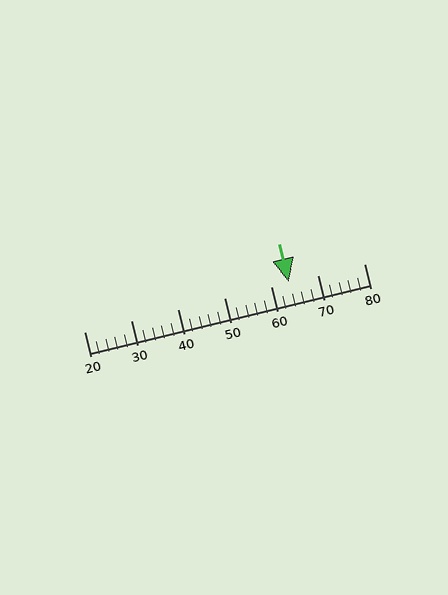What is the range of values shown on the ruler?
The ruler shows values from 20 to 80.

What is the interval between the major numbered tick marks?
The major tick marks are spaced 10 units apart.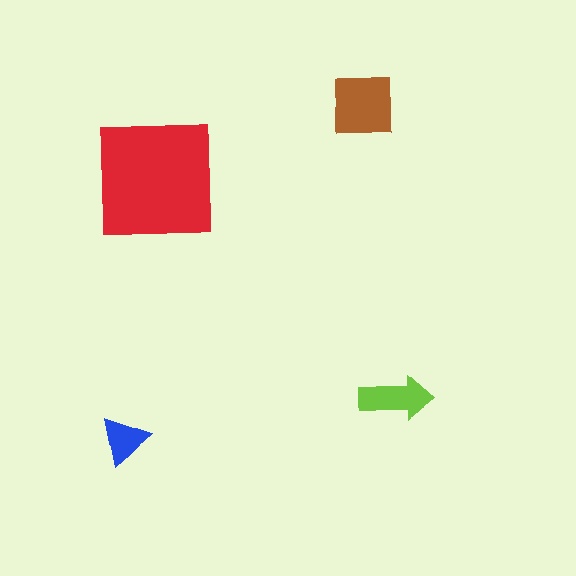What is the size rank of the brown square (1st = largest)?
2nd.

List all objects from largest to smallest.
The red square, the brown square, the lime arrow, the blue triangle.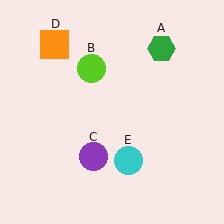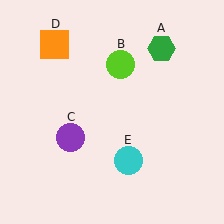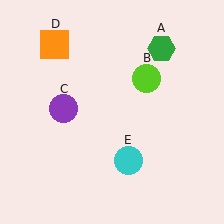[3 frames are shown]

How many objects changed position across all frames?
2 objects changed position: lime circle (object B), purple circle (object C).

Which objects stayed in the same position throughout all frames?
Green hexagon (object A) and orange square (object D) and cyan circle (object E) remained stationary.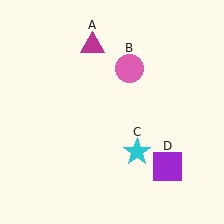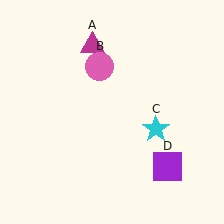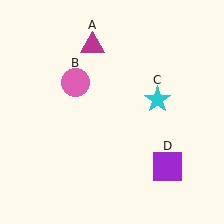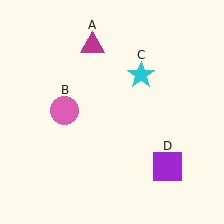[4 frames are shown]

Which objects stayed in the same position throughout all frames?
Magenta triangle (object A) and purple square (object D) remained stationary.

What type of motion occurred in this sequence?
The pink circle (object B), cyan star (object C) rotated counterclockwise around the center of the scene.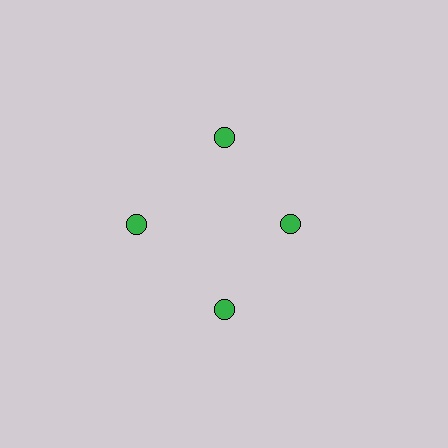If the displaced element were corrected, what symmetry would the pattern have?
It would have 4-fold rotational symmetry — the pattern would map onto itself every 90 degrees.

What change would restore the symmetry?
The symmetry would be restored by moving it outward, back onto the ring so that all 4 circles sit at equal angles and equal distance from the center.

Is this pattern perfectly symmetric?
No. The 4 green circles are arranged in a ring, but one element near the 3 o'clock position is pulled inward toward the center, breaking the 4-fold rotational symmetry.